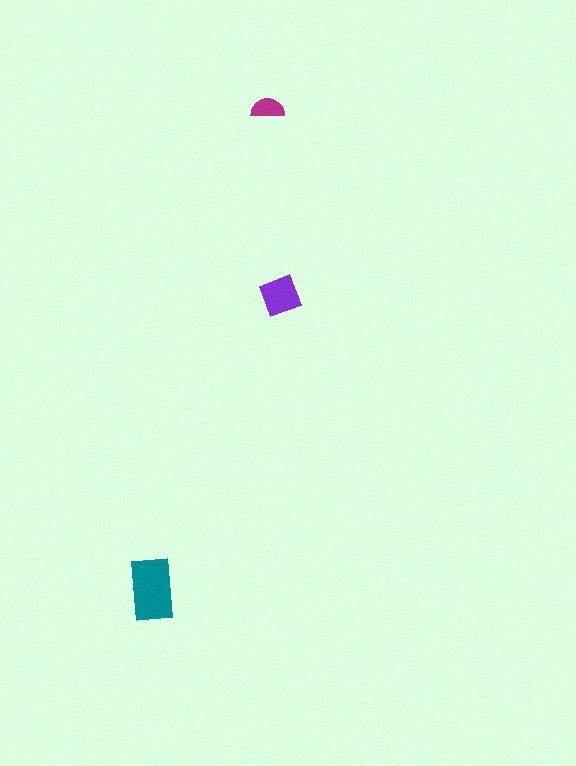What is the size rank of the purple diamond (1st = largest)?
2nd.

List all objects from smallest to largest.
The magenta semicircle, the purple diamond, the teal rectangle.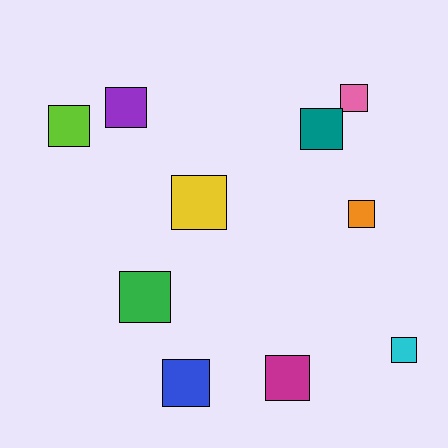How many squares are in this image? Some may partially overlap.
There are 10 squares.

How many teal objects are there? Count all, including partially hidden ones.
There is 1 teal object.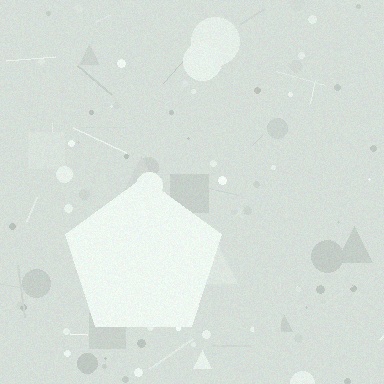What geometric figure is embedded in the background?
A pentagon is embedded in the background.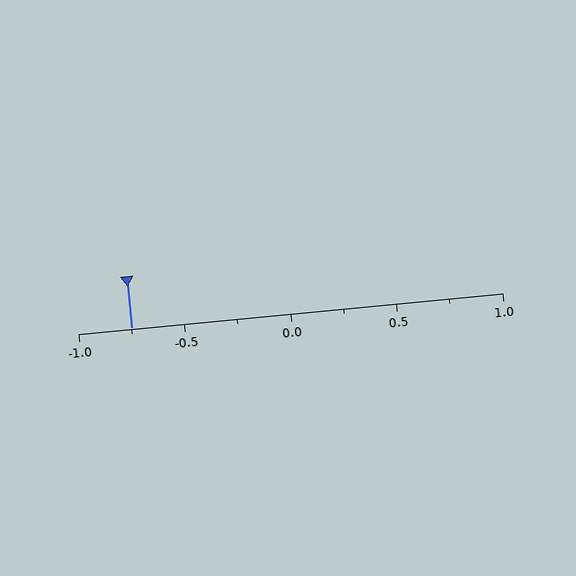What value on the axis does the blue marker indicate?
The marker indicates approximately -0.75.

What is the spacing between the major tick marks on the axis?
The major ticks are spaced 0.5 apart.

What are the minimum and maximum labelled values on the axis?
The axis runs from -1.0 to 1.0.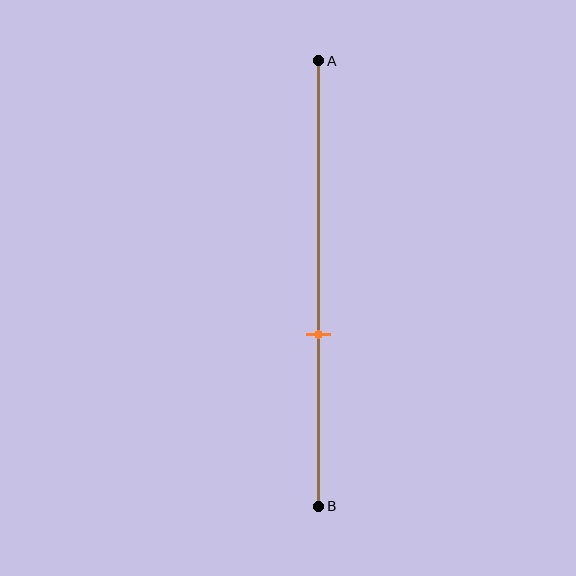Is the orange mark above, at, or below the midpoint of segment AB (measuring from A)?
The orange mark is below the midpoint of segment AB.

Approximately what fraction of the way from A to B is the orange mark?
The orange mark is approximately 60% of the way from A to B.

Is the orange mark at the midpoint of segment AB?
No, the mark is at about 60% from A, not at the 50% midpoint.